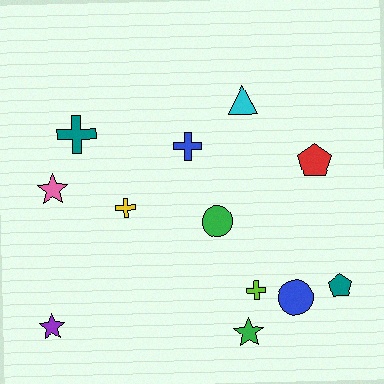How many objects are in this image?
There are 12 objects.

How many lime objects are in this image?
There is 1 lime object.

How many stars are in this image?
There are 3 stars.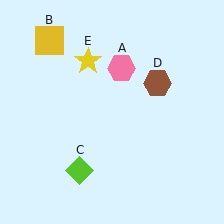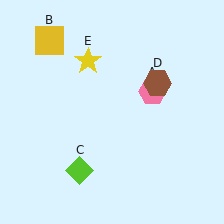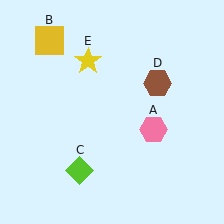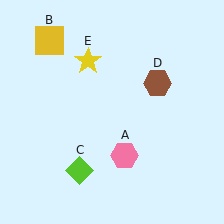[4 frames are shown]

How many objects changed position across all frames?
1 object changed position: pink hexagon (object A).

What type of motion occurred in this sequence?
The pink hexagon (object A) rotated clockwise around the center of the scene.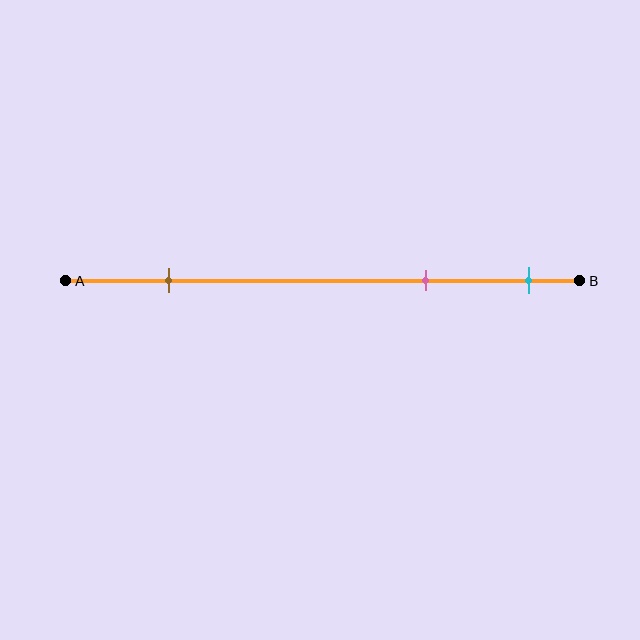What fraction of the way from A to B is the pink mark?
The pink mark is approximately 70% (0.7) of the way from A to B.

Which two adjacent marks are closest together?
The pink and cyan marks are the closest adjacent pair.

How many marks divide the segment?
There are 3 marks dividing the segment.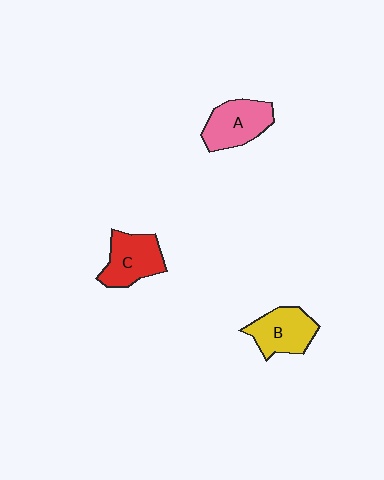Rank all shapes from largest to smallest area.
From largest to smallest: A (pink), C (red), B (yellow).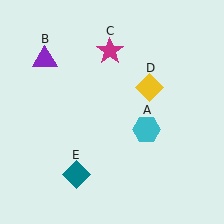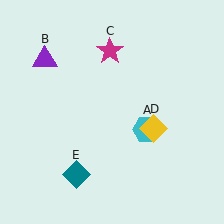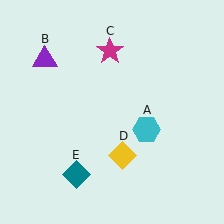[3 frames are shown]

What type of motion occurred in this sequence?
The yellow diamond (object D) rotated clockwise around the center of the scene.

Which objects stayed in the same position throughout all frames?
Cyan hexagon (object A) and purple triangle (object B) and magenta star (object C) and teal diamond (object E) remained stationary.